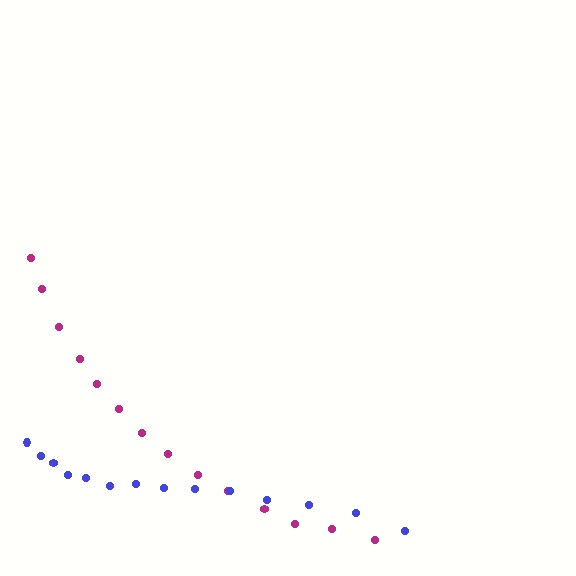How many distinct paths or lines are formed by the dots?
There are 2 distinct paths.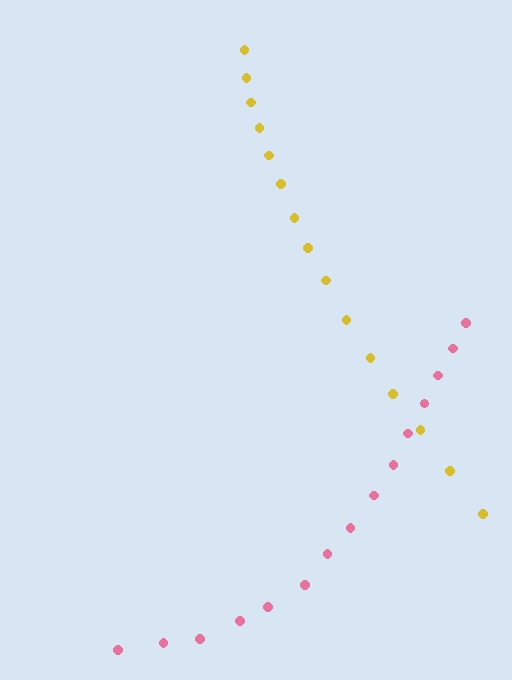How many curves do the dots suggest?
There are 2 distinct paths.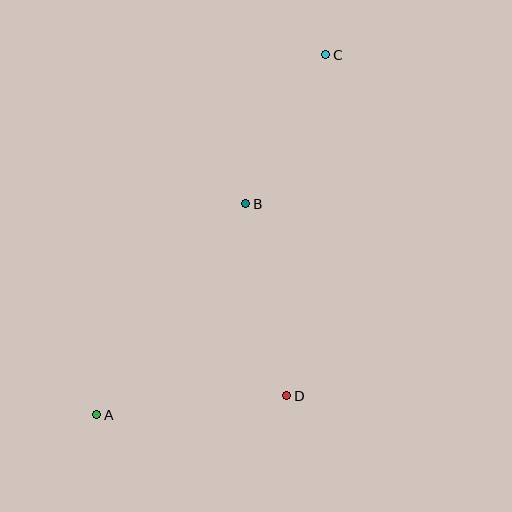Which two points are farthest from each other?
Points A and C are farthest from each other.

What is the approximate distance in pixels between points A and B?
The distance between A and B is approximately 258 pixels.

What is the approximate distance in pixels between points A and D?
The distance between A and D is approximately 191 pixels.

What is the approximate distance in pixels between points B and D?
The distance between B and D is approximately 196 pixels.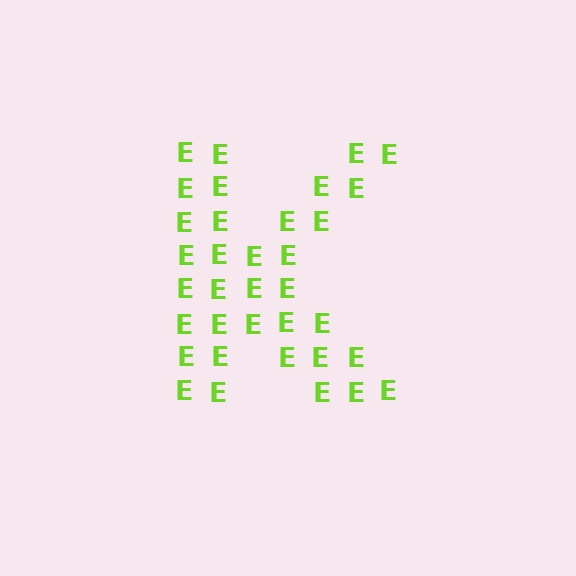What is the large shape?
The large shape is the letter K.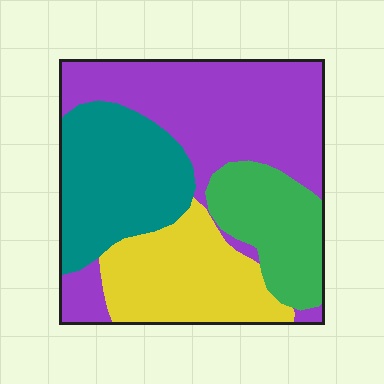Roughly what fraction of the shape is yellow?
Yellow takes up about one fifth (1/5) of the shape.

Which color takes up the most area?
Purple, at roughly 40%.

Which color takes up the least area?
Green, at roughly 15%.